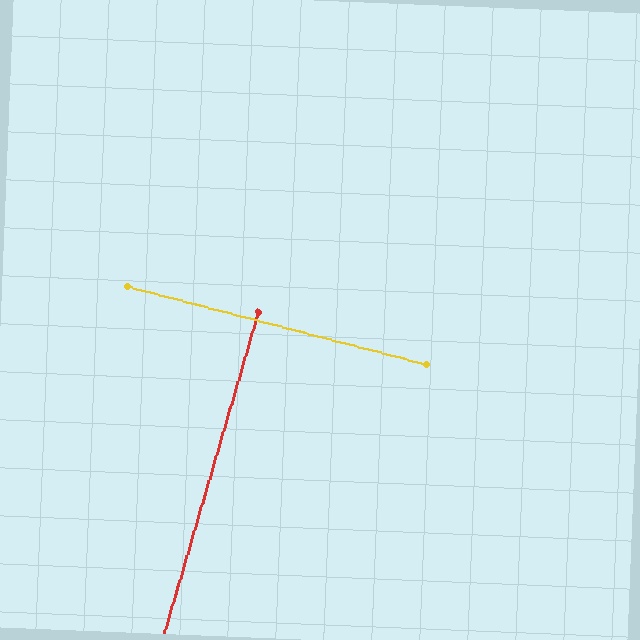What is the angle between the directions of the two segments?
Approximately 88 degrees.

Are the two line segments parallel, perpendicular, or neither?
Perpendicular — they meet at approximately 88°.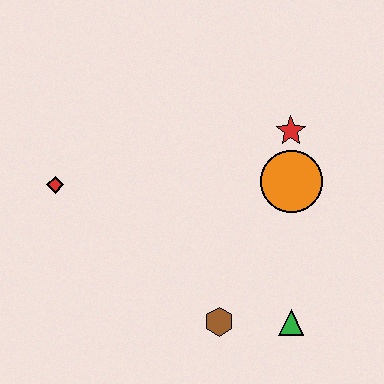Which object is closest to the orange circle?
The red star is closest to the orange circle.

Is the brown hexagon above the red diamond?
No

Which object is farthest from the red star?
The red diamond is farthest from the red star.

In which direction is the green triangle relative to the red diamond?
The green triangle is to the right of the red diamond.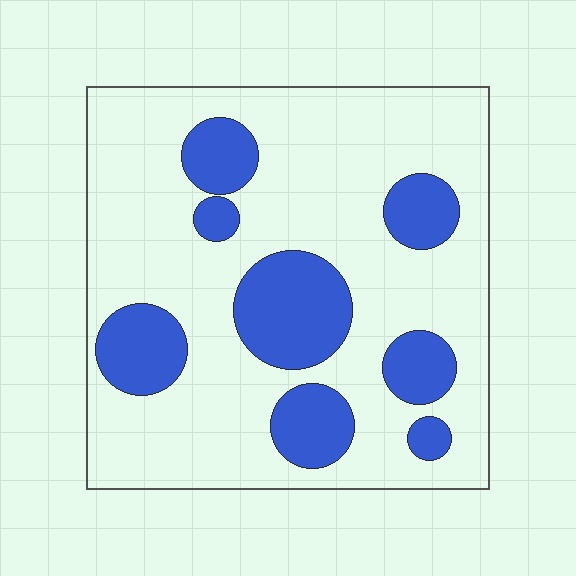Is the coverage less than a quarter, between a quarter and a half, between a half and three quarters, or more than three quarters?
Between a quarter and a half.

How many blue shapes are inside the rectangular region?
8.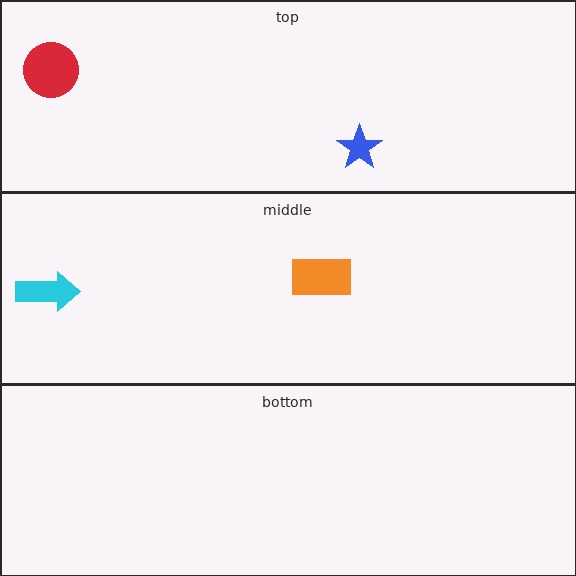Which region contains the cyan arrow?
The middle region.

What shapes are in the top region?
The red circle, the blue star.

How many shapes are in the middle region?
2.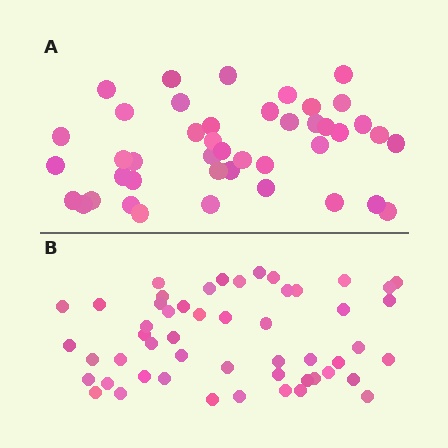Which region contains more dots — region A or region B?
Region B (the bottom region) has more dots.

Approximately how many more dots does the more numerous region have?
Region B has roughly 8 or so more dots than region A.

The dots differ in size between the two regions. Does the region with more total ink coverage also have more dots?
No. Region A has more total ink coverage because its dots are larger, but region B actually contains more individual dots. Total area can be misleading — the number of items is what matters here.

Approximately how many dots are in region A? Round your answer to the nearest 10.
About 40 dots. (The exact count is 43, which rounds to 40.)